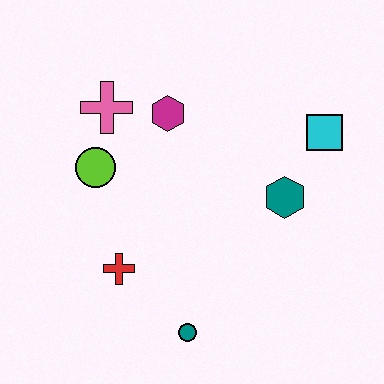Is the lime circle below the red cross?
No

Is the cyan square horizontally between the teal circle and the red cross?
No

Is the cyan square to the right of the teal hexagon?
Yes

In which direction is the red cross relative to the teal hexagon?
The red cross is to the left of the teal hexagon.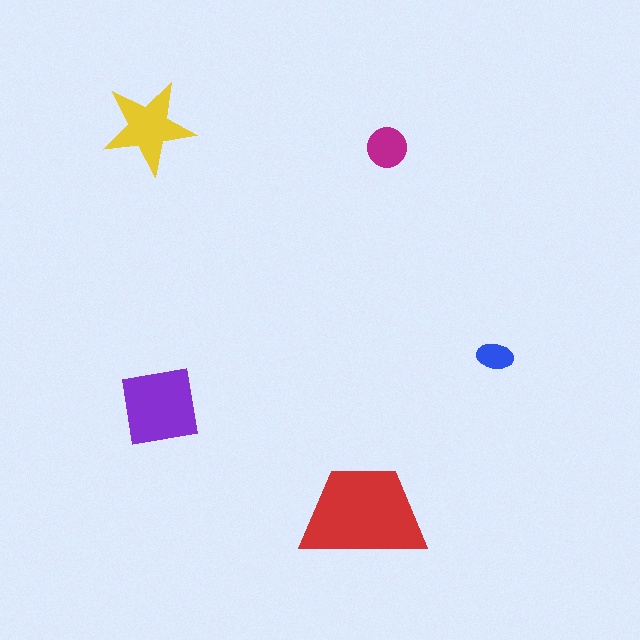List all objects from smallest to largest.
The blue ellipse, the magenta circle, the yellow star, the purple square, the red trapezoid.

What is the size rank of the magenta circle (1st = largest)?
4th.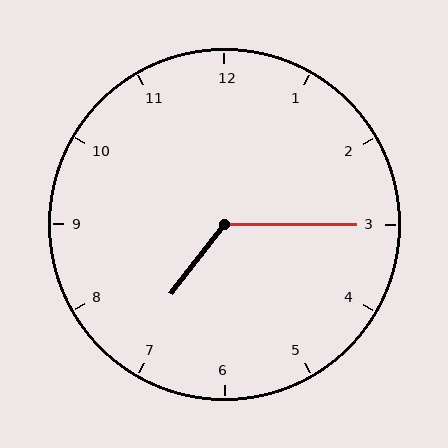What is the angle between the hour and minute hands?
Approximately 128 degrees.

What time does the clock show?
7:15.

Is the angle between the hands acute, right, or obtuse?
It is obtuse.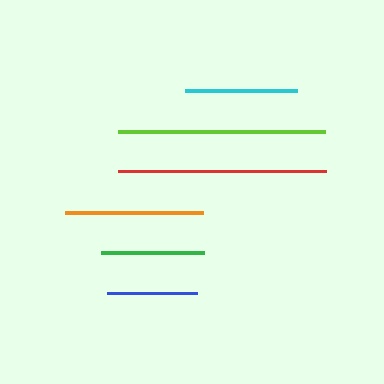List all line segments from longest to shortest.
From longest to shortest: red, lime, orange, cyan, green, blue.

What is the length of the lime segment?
The lime segment is approximately 207 pixels long.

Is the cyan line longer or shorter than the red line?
The red line is longer than the cyan line.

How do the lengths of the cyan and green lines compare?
The cyan and green lines are approximately the same length.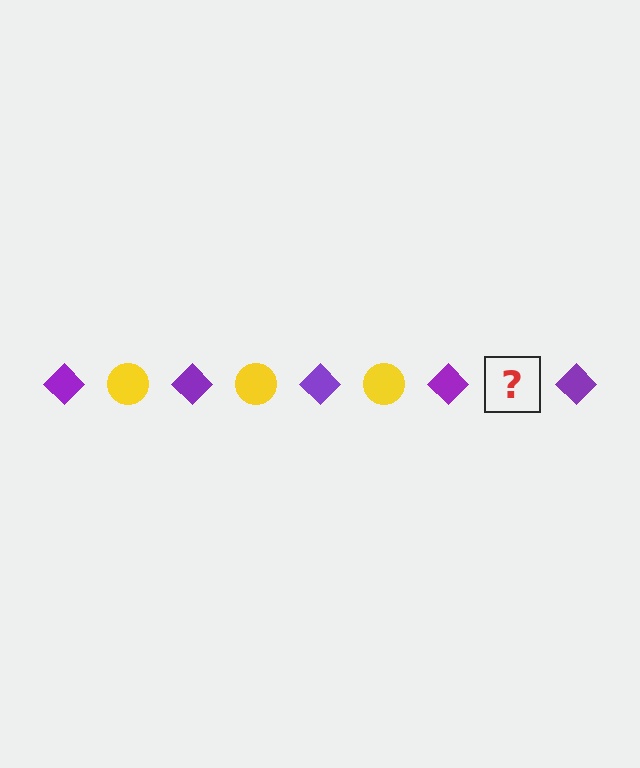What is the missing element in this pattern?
The missing element is a yellow circle.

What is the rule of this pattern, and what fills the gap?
The rule is that the pattern alternates between purple diamond and yellow circle. The gap should be filled with a yellow circle.